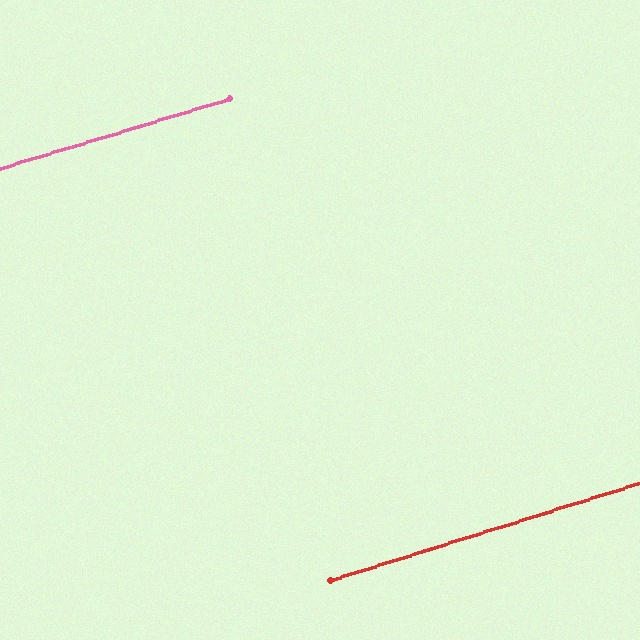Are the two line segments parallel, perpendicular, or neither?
Parallel — their directions differ by only 0.6°.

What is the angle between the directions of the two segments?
Approximately 1 degree.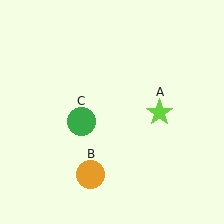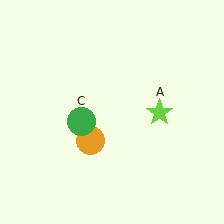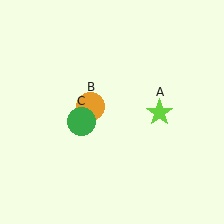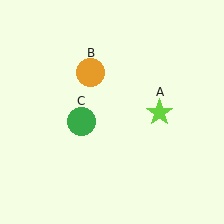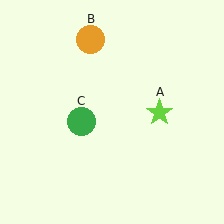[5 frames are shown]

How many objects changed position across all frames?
1 object changed position: orange circle (object B).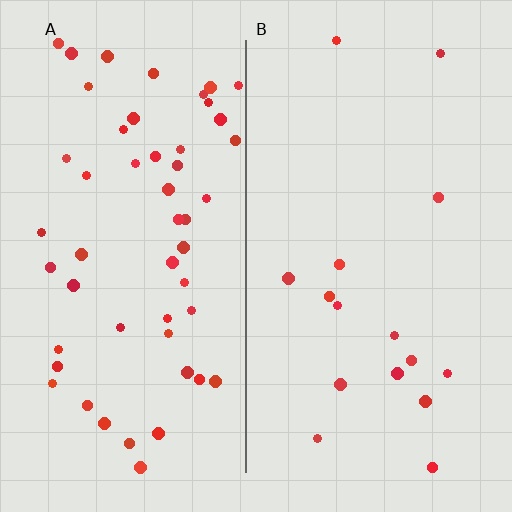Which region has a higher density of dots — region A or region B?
A (the left).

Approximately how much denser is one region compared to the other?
Approximately 3.4× — region A over region B.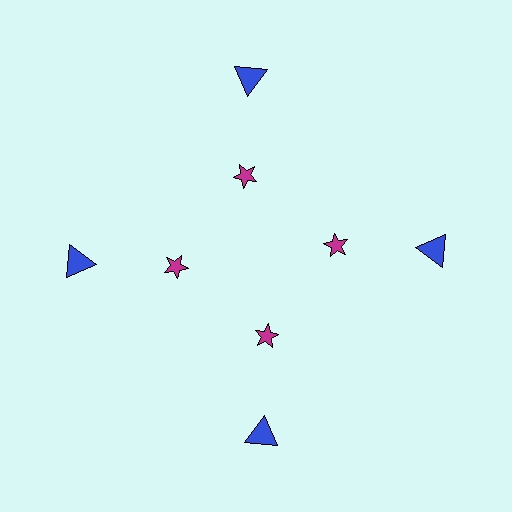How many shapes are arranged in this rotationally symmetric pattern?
There are 8 shapes, arranged in 4 groups of 2.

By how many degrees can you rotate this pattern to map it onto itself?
The pattern maps onto itself every 90 degrees of rotation.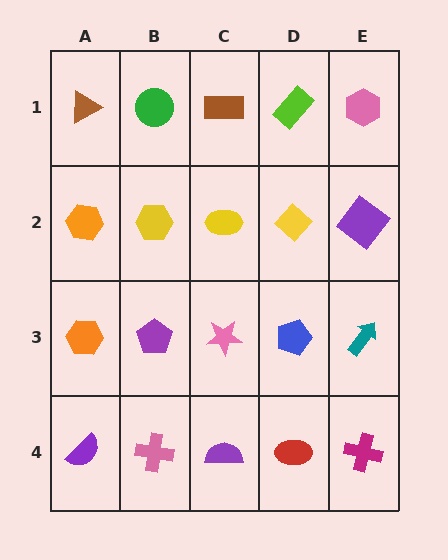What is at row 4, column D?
A red ellipse.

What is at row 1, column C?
A brown rectangle.